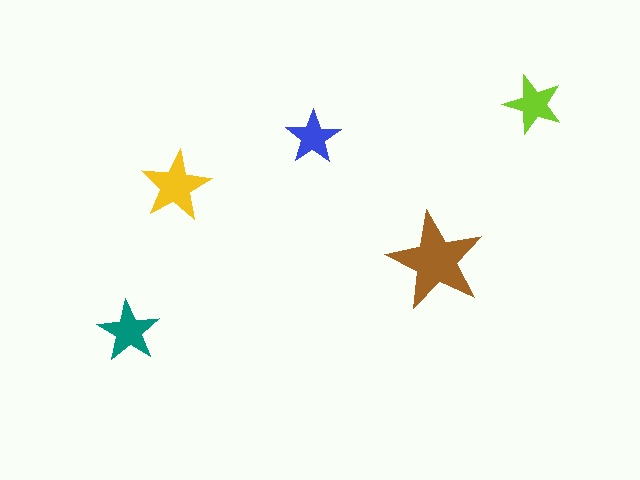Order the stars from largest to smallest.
the brown one, the yellow one, the teal one, the lime one, the blue one.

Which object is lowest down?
The teal star is bottommost.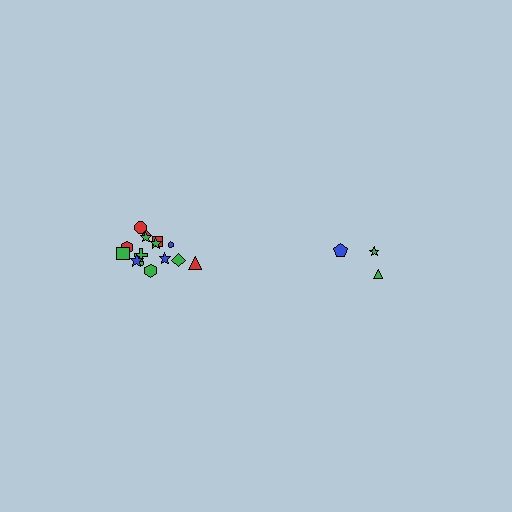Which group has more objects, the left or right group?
The left group.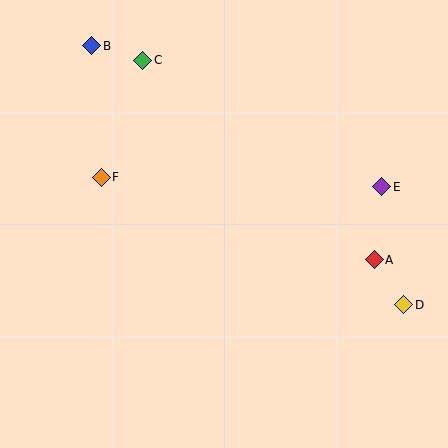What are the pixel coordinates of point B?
Point B is at (92, 46).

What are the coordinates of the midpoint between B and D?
The midpoint between B and D is at (248, 175).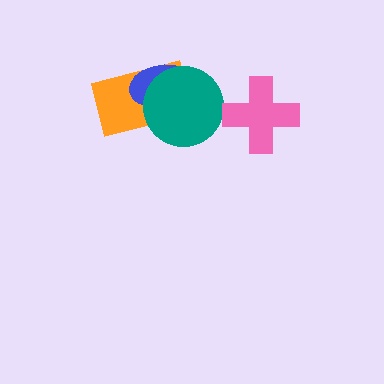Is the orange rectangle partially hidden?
Yes, it is partially covered by another shape.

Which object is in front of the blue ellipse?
The teal circle is in front of the blue ellipse.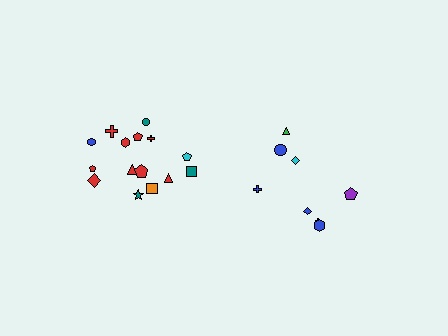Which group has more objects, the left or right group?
The left group.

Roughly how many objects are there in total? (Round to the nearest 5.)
Roughly 25 objects in total.